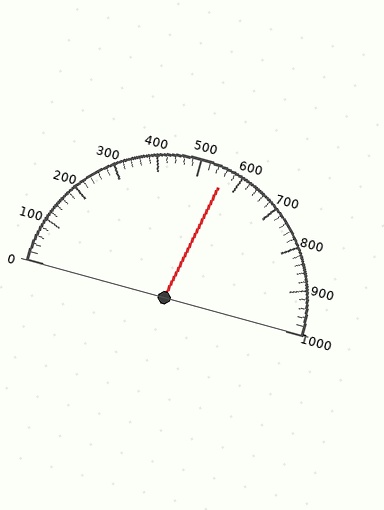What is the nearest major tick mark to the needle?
The nearest major tick mark is 600.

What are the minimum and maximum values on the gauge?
The gauge ranges from 0 to 1000.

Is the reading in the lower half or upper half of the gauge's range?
The reading is in the upper half of the range (0 to 1000).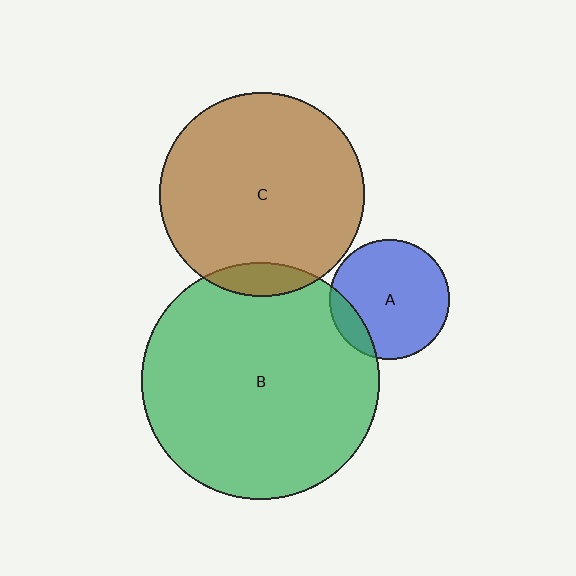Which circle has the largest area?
Circle B (green).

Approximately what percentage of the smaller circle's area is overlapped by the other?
Approximately 15%.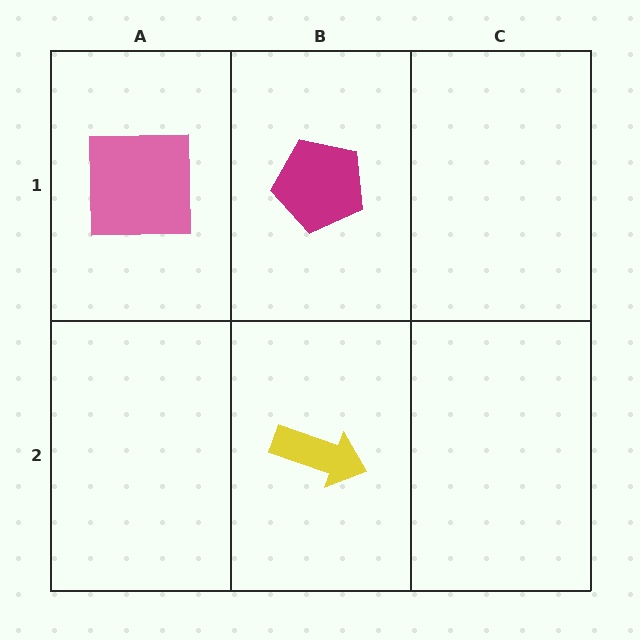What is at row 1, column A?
A pink square.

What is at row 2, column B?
A yellow arrow.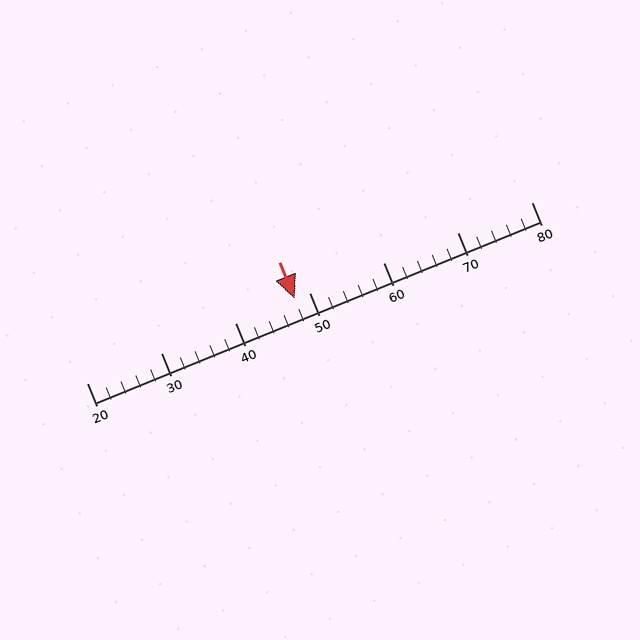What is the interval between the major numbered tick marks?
The major tick marks are spaced 10 units apart.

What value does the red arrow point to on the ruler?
The red arrow points to approximately 48.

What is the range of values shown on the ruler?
The ruler shows values from 20 to 80.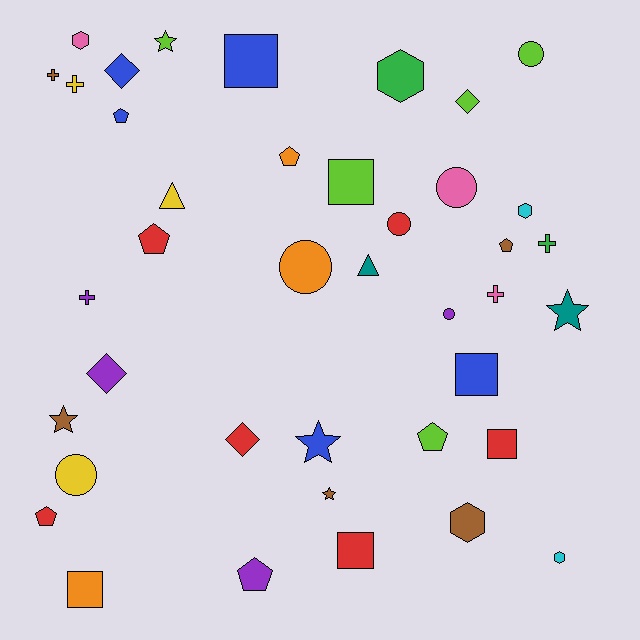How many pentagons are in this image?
There are 7 pentagons.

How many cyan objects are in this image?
There are 2 cyan objects.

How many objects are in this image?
There are 40 objects.